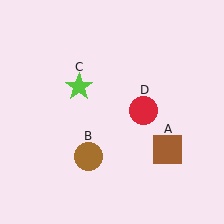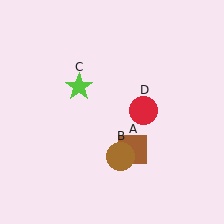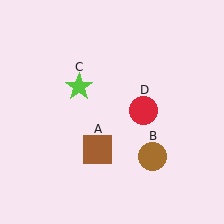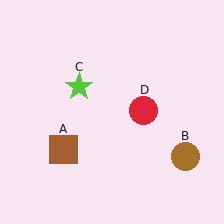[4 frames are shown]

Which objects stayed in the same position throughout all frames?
Lime star (object C) and red circle (object D) remained stationary.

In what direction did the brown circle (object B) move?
The brown circle (object B) moved right.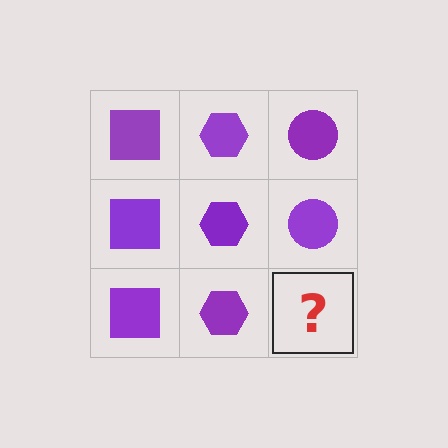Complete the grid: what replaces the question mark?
The question mark should be replaced with a purple circle.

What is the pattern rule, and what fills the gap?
The rule is that each column has a consistent shape. The gap should be filled with a purple circle.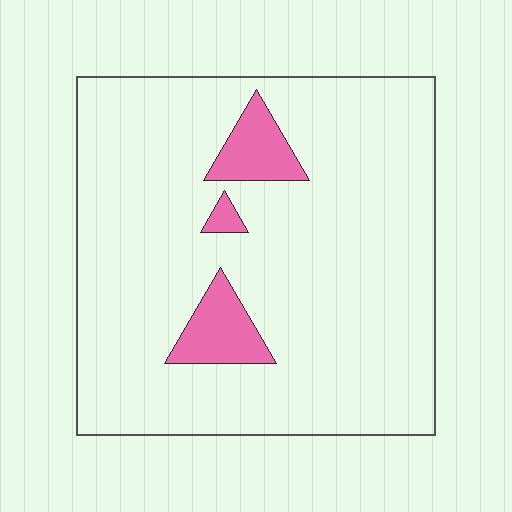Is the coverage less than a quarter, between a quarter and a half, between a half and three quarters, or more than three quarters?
Less than a quarter.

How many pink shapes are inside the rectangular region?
3.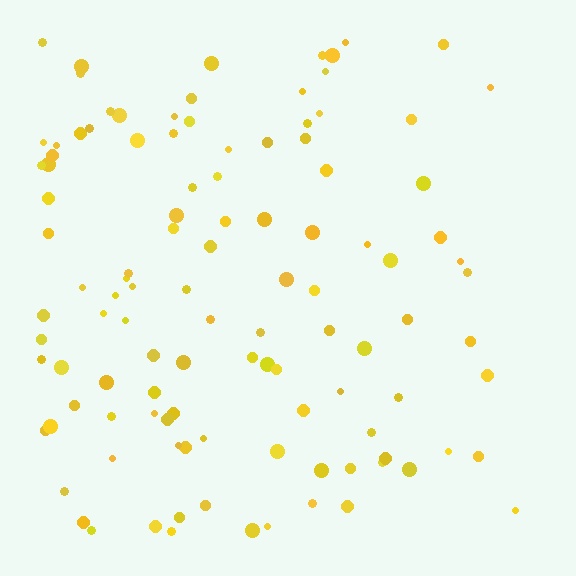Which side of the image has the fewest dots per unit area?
The right.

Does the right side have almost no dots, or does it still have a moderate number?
Still a moderate number, just noticeably fewer than the left.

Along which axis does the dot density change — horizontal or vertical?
Horizontal.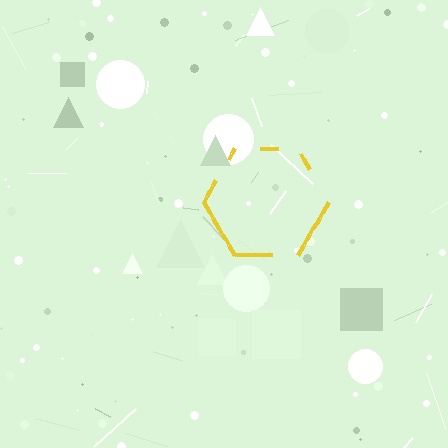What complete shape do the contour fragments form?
The contour fragments form a hexagon.